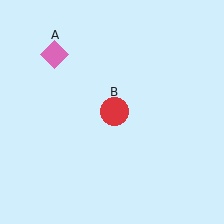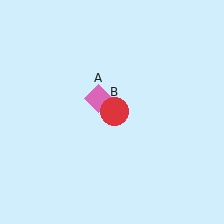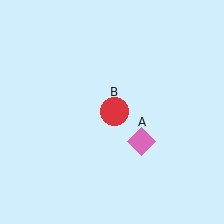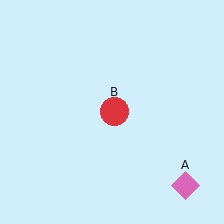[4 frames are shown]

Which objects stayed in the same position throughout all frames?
Red circle (object B) remained stationary.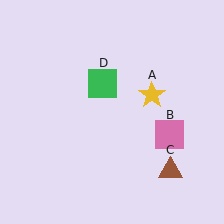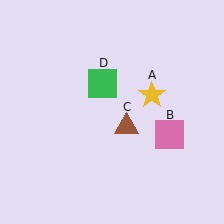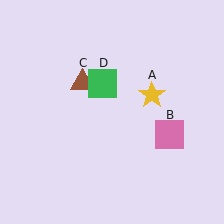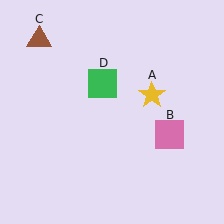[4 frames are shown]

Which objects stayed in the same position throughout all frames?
Yellow star (object A) and pink square (object B) and green square (object D) remained stationary.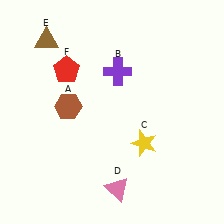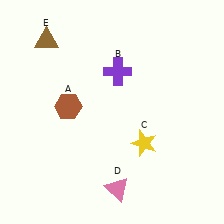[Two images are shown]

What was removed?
The red pentagon (F) was removed in Image 2.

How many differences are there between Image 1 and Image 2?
There is 1 difference between the two images.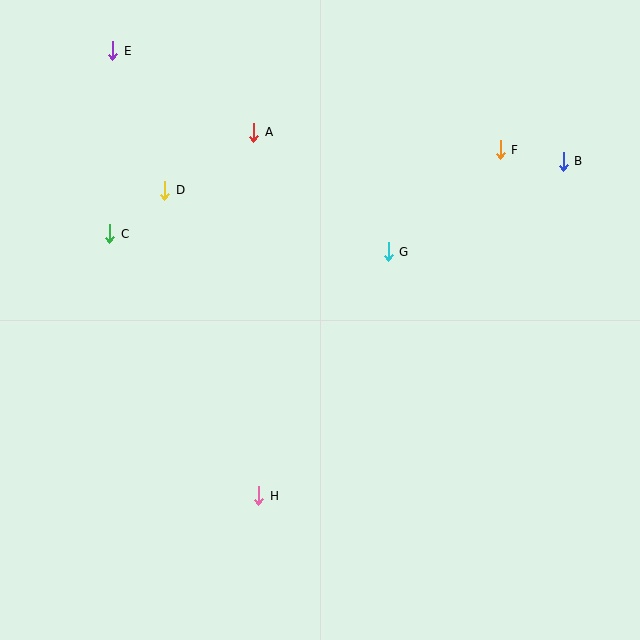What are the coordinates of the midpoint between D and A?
The midpoint between D and A is at (209, 161).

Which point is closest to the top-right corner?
Point B is closest to the top-right corner.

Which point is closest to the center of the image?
Point G at (388, 252) is closest to the center.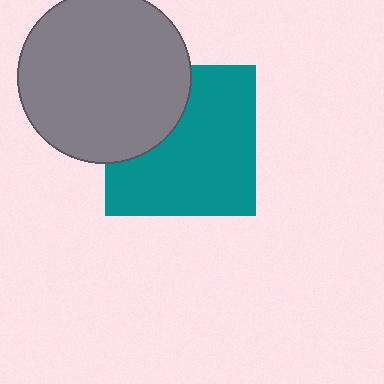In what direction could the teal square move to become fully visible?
The teal square could move toward the lower-right. That would shift it out from behind the gray circle entirely.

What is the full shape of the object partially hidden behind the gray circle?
The partially hidden object is a teal square.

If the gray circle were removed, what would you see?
You would see the complete teal square.